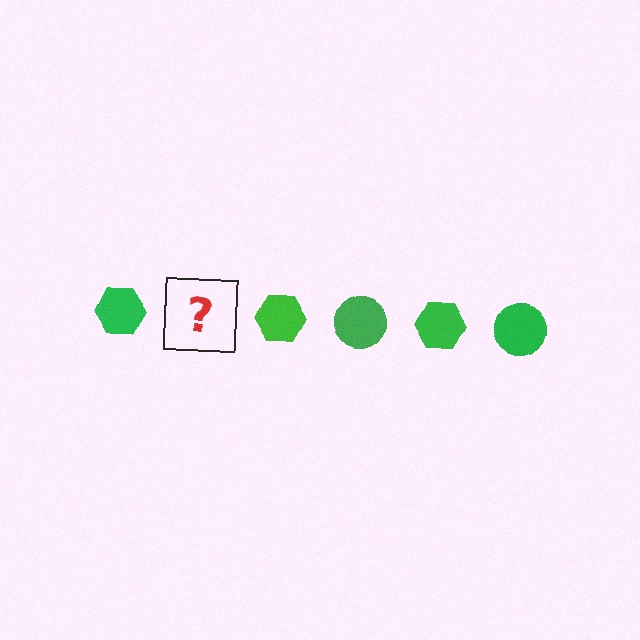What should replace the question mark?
The question mark should be replaced with a green circle.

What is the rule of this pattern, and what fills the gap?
The rule is that the pattern cycles through hexagon, circle shapes in green. The gap should be filled with a green circle.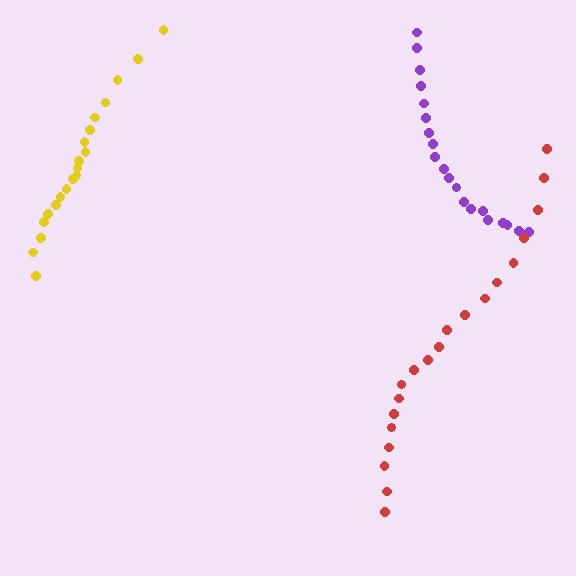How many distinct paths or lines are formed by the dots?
There are 3 distinct paths.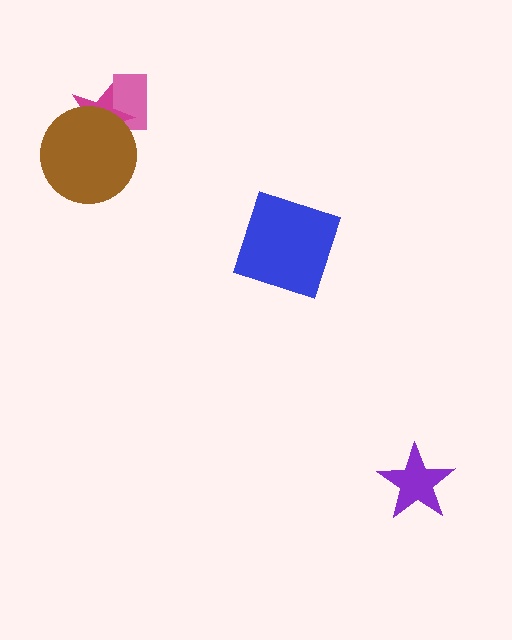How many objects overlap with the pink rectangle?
2 objects overlap with the pink rectangle.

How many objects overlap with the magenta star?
2 objects overlap with the magenta star.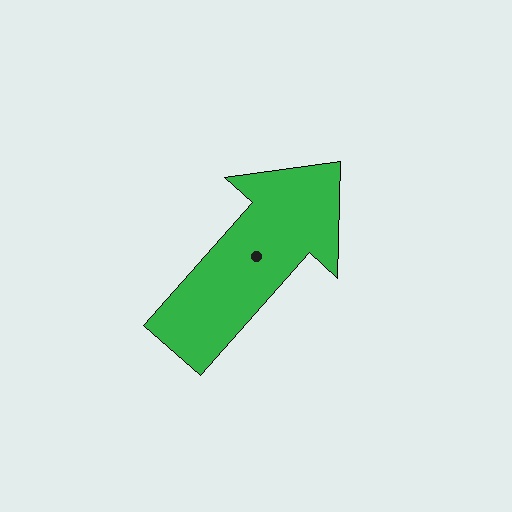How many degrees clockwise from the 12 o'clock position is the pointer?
Approximately 42 degrees.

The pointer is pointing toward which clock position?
Roughly 1 o'clock.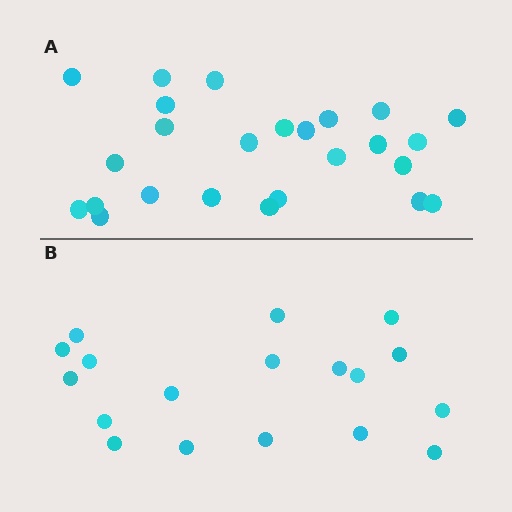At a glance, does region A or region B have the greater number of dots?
Region A (the top region) has more dots.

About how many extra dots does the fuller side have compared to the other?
Region A has roughly 8 or so more dots than region B.